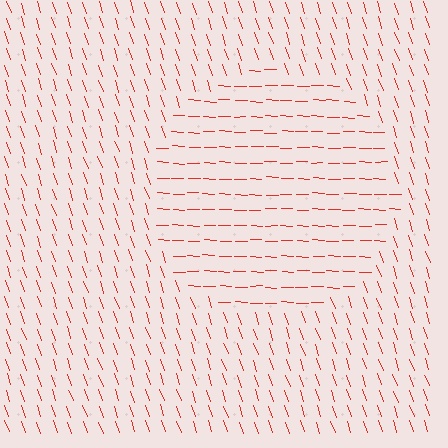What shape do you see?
I see a circle.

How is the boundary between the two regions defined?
The boundary is defined purely by a change in line orientation (approximately 69 degrees difference). All lines are the same color and thickness.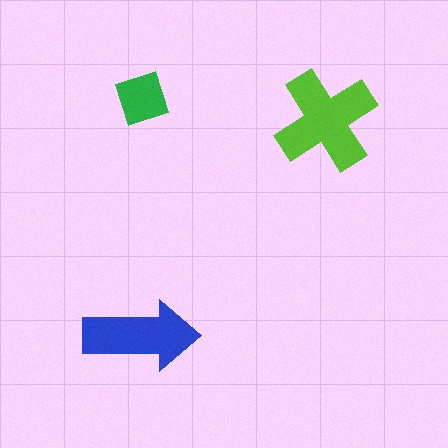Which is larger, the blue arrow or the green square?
The blue arrow.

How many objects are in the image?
There are 3 objects in the image.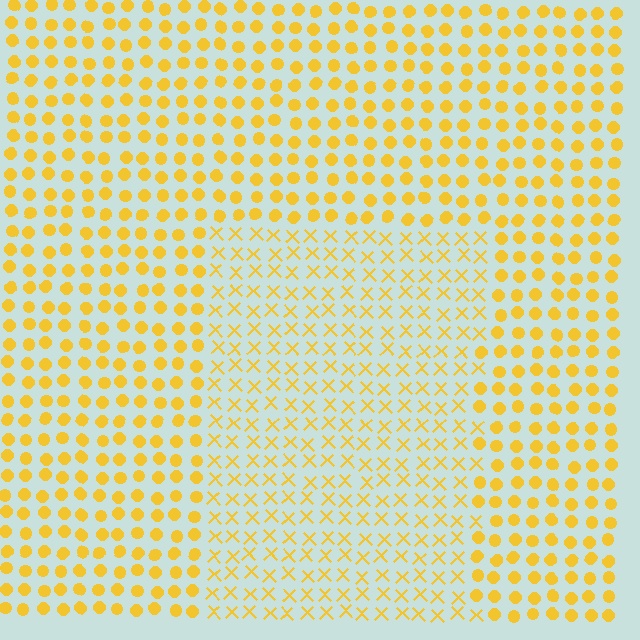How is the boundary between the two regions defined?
The boundary is defined by a change in element shape: X marks inside vs. circles outside. All elements share the same color and spacing.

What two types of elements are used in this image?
The image uses X marks inside the rectangle region and circles outside it.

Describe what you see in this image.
The image is filled with small yellow elements arranged in a uniform grid. A rectangle-shaped region contains X marks, while the surrounding area contains circles. The boundary is defined purely by the change in element shape.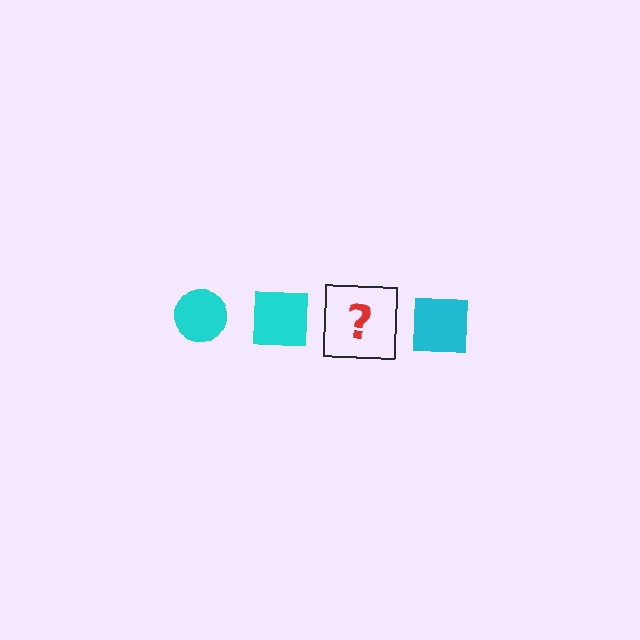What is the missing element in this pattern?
The missing element is a cyan circle.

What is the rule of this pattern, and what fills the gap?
The rule is that the pattern cycles through circle, square shapes in cyan. The gap should be filled with a cyan circle.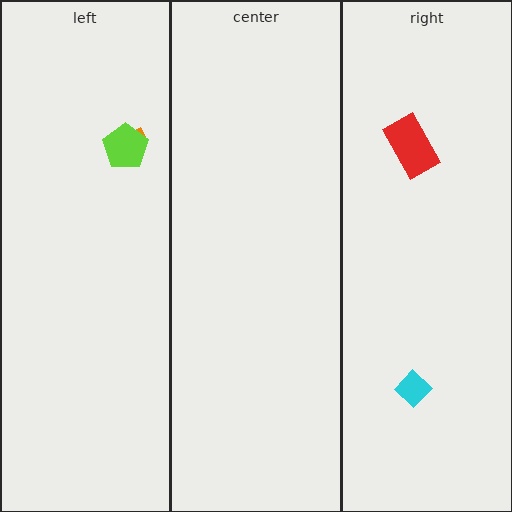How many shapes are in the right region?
2.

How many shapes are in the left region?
2.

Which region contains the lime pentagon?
The left region.